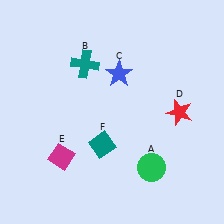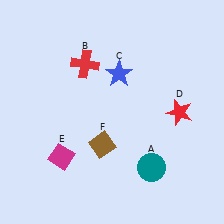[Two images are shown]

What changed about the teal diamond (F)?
In Image 1, F is teal. In Image 2, it changed to brown.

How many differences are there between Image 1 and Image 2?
There are 3 differences between the two images.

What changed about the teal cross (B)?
In Image 1, B is teal. In Image 2, it changed to red.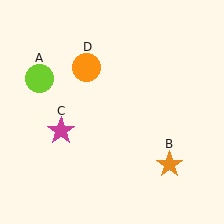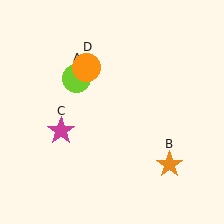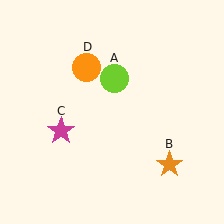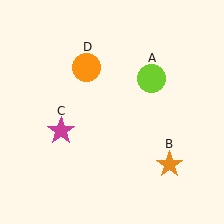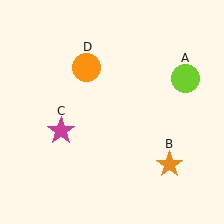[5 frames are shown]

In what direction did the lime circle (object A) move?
The lime circle (object A) moved right.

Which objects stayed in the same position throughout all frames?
Orange star (object B) and magenta star (object C) and orange circle (object D) remained stationary.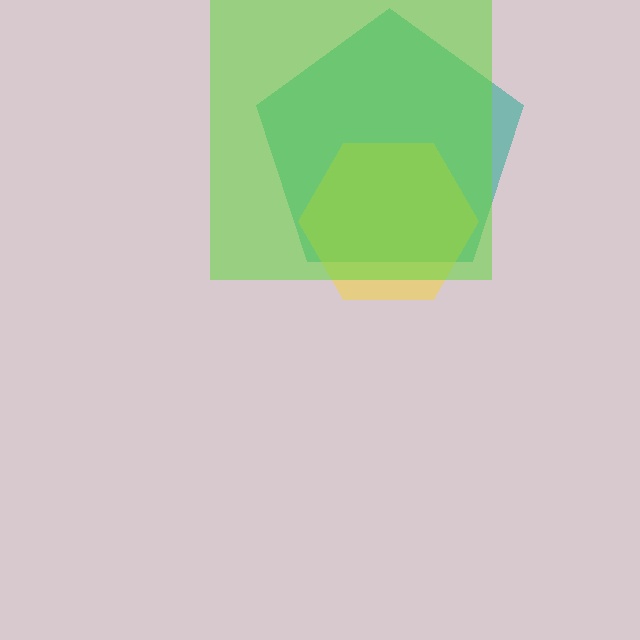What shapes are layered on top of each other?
The layered shapes are: a teal pentagon, a yellow hexagon, a lime square.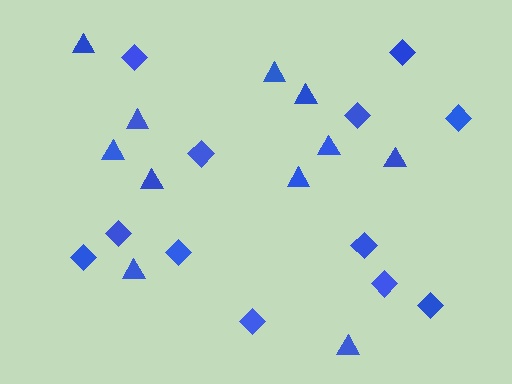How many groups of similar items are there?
There are 2 groups: one group of triangles (11) and one group of diamonds (12).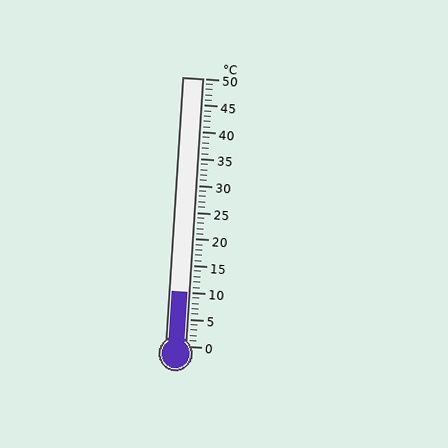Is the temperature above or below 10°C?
The temperature is at 10°C.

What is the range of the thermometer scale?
The thermometer scale ranges from 0°C to 50°C.